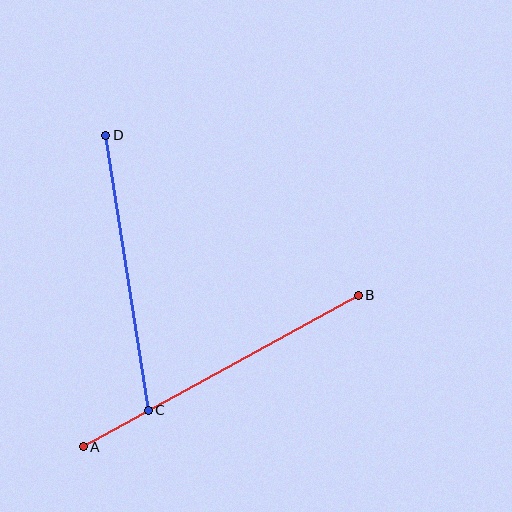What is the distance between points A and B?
The distance is approximately 314 pixels.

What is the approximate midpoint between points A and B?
The midpoint is at approximately (221, 371) pixels.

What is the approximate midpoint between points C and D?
The midpoint is at approximately (127, 273) pixels.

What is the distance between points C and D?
The distance is approximately 278 pixels.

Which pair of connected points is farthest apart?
Points A and B are farthest apart.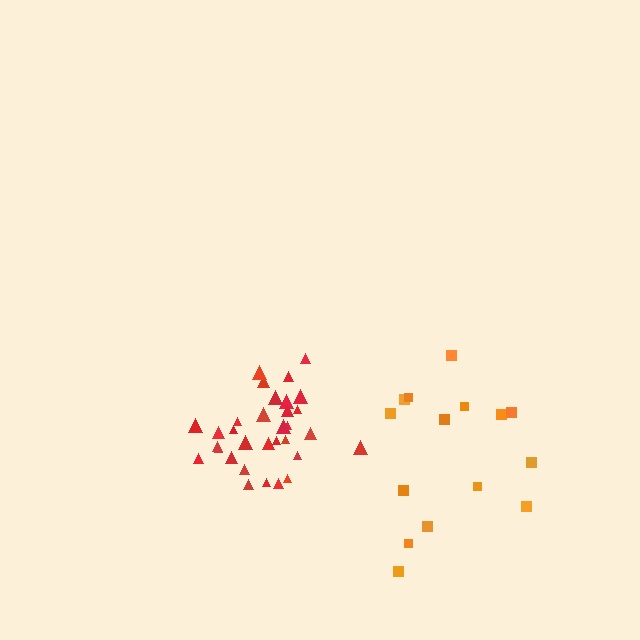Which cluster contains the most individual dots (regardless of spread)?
Red (32).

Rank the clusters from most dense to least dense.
red, orange.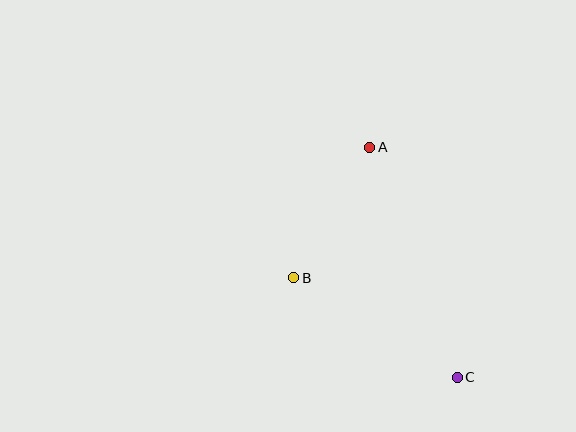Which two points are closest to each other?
Points A and B are closest to each other.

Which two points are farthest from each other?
Points A and C are farthest from each other.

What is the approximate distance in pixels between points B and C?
The distance between B and C is approximately 192 pixels.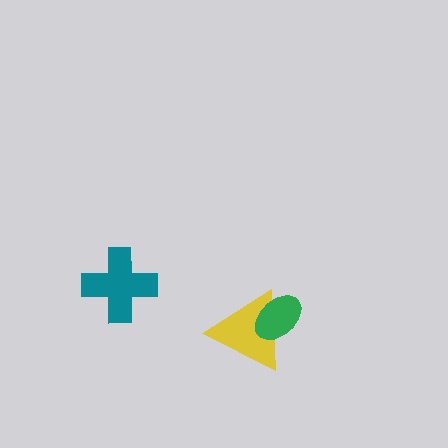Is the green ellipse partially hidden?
No, no other shape covers it.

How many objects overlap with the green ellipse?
1 object overlaps with the green ellipse.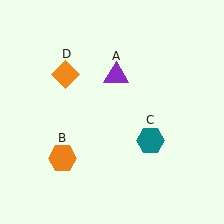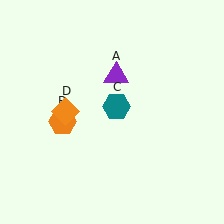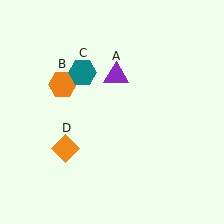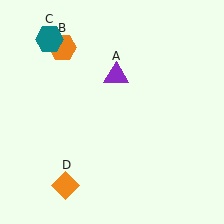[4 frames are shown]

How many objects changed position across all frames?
3 objects changed position: orange hexagon (object B), teal hexagon (object C), orange diamond (object D).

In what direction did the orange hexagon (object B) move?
The orange hexagon (object B) moved up.